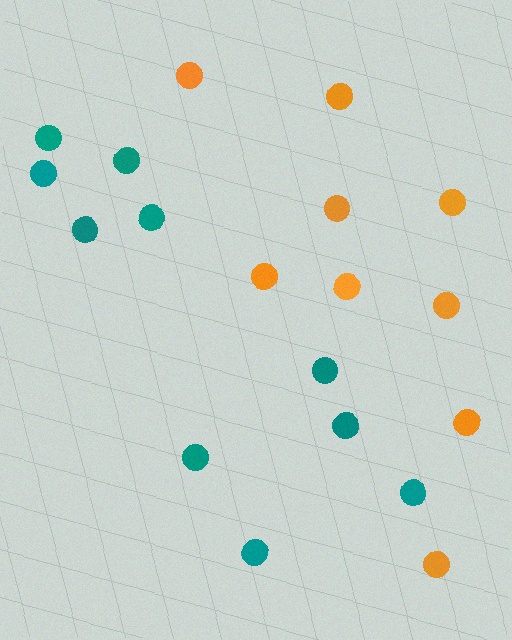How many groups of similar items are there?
There are 2 groups: one group of orange circles (9) and one group of teal circles (10).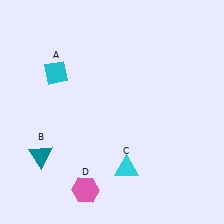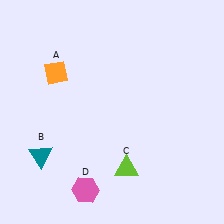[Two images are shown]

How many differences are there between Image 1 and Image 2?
There are 2 differences between the two images.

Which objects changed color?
A changed from cyan to orange. C changed from cyan to lime.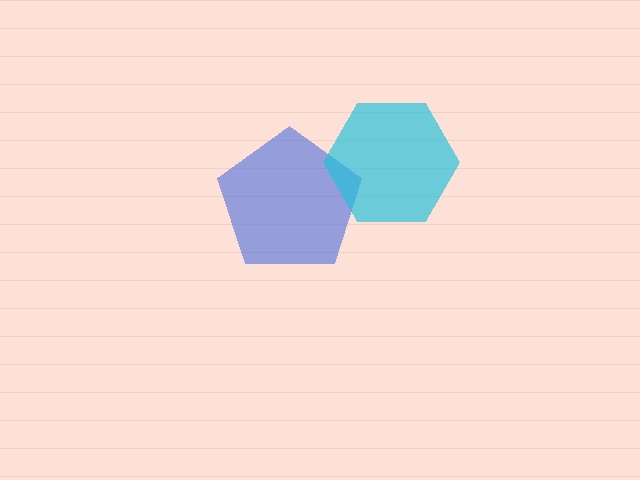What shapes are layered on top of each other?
The layered shapes are: a blue pentagon, a cyan hexagon.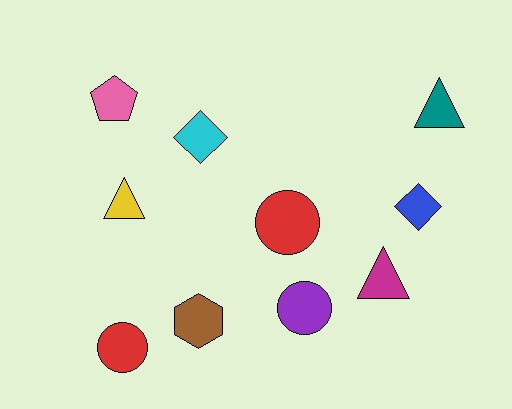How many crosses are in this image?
There are no crosses.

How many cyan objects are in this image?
There is 1 cyan object.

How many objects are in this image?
There are 10 objects.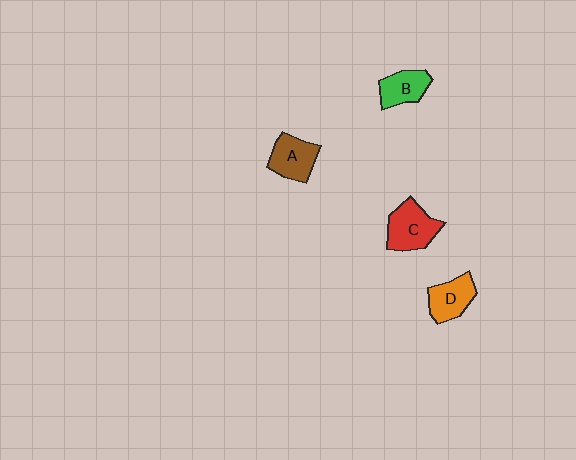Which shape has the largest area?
Shape C (red).